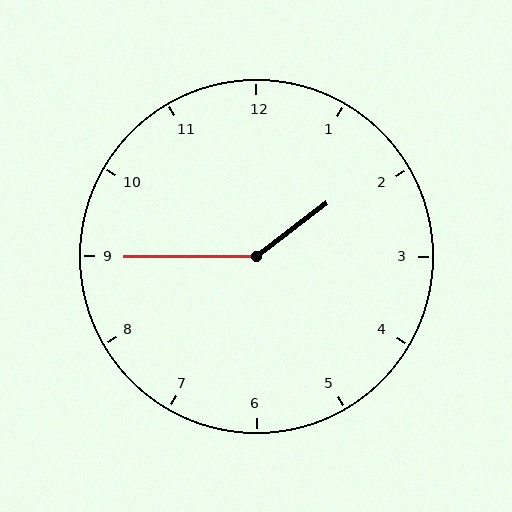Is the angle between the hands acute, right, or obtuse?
It is obtuse.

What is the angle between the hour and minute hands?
Approximately 142 degrees.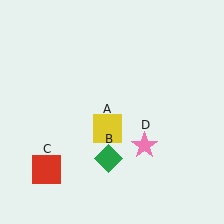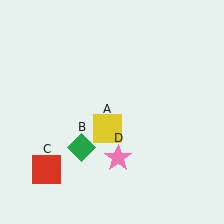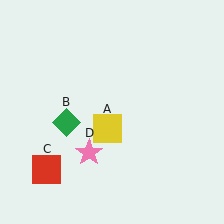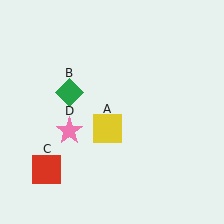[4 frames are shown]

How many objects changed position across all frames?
2 objects changed position: green diamond (object B), pink star (object D).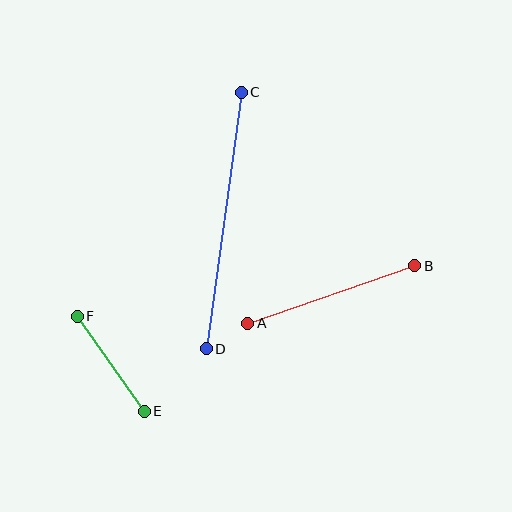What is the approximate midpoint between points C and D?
The midpoint is at approximately (224, 220) pixels.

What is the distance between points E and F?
The distance is approximately 116 pixels.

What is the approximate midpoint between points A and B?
The midpoint is at approximately (331, 294) pixels.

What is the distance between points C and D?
The distance is approximately 259 pixels.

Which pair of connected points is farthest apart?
Points C and D are farthest apart.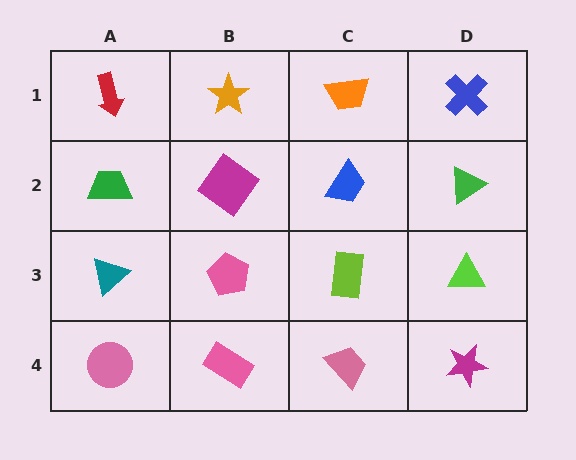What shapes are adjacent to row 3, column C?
A blue trapezoid (row 2, column C), a pink trapezoid (row 4, column C), a pink pentagon (row 3, column B), a lime triangle (row 3, column D).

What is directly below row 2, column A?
A teal triangle.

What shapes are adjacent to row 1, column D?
A green triangle (row 2, column D), an orange trapezoid (row 1, column C).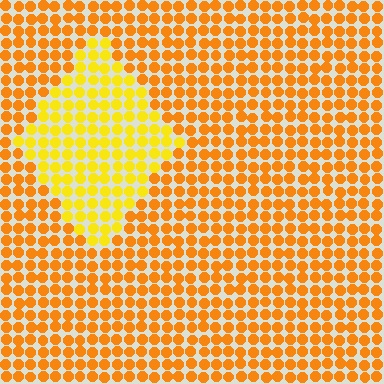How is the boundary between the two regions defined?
The boundary is defined purely by a slight shift in hue (about 25 degrees). Spacing, size, and orientation are identical on both sides.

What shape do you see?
I see a diamond.